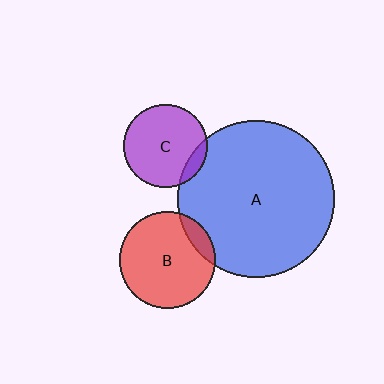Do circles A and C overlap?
Yes.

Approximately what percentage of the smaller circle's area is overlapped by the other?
Approximately 10%.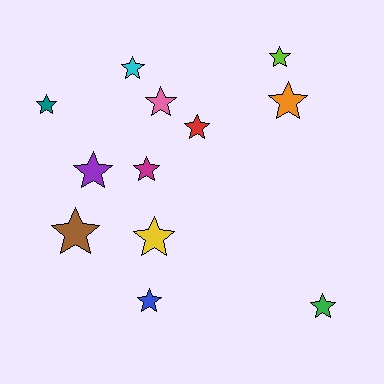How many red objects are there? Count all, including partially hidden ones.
There is 1 red object.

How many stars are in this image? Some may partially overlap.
There are 12 stars.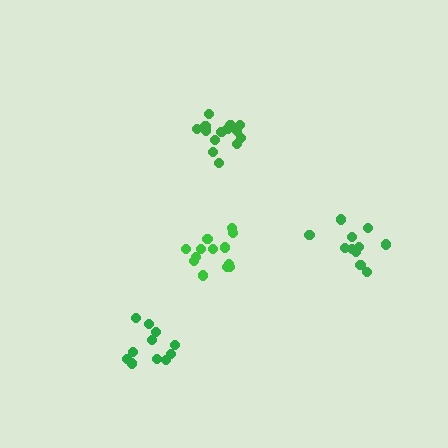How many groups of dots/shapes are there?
There are 4 groups.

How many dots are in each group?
Group 1: 14 dots, Group 2: 13 dots, Group 3: 11 dots, Group 4: 11 dots (49 total).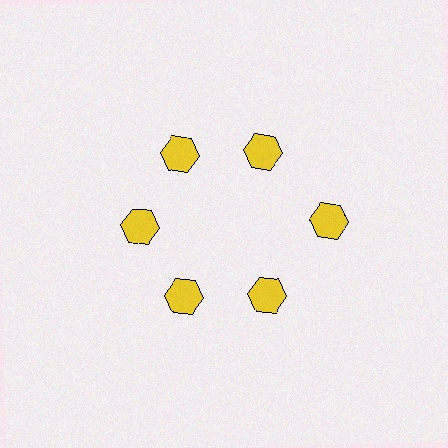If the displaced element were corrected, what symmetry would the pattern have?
It would have 6-fold rotational symmetry — the pattern would map onto itself every 60 degrees.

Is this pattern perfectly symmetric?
No. The 6 yellow hexagons are arranged in a ring, but one element near the 3 o'clock position is pushed outward from the center, breaking the 6-fold rotational symmetry.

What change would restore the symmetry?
The symmetry would be restored by moving it inward, back onto the ring so that all 6 hexagons sit at equal angles and equal distance from the center.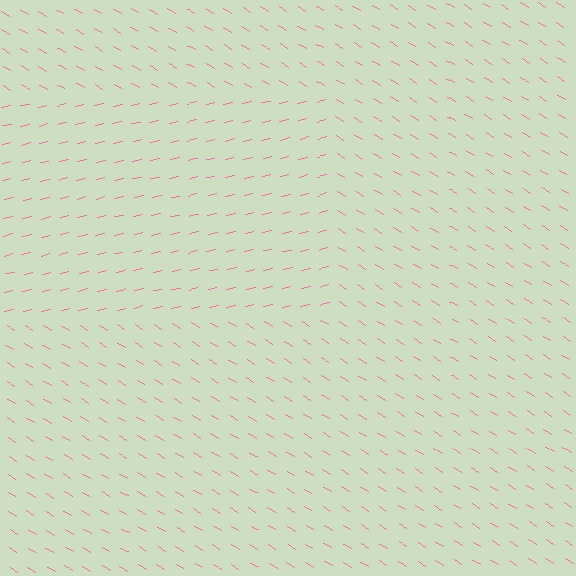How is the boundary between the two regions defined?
The boundary is defined purely by a change in line orientation (approximately 45 degrees difference). All lines are the same color and thickness.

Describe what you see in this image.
The image is filled with small pink line segments. A rectangle region in the image has lines oriented differently from the surrounding lines, creating a visible texture boundary.